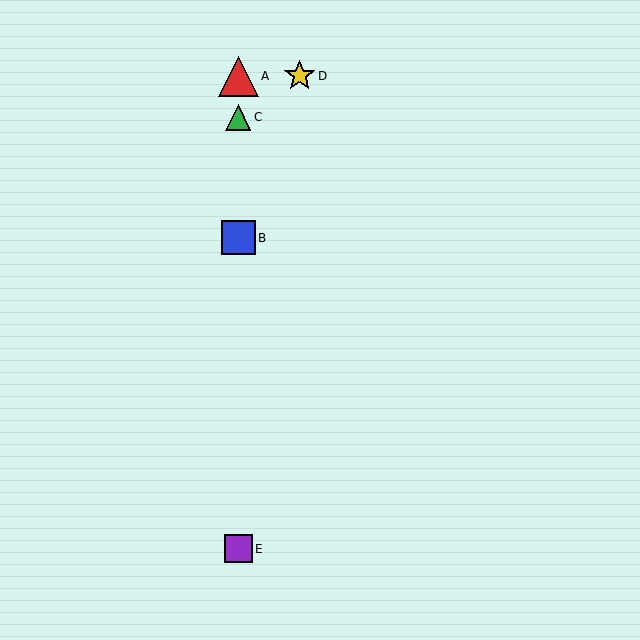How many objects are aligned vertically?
4 objects (A, B, C, E) are aligned vertically.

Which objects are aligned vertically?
Objects A, B, C, E are aligned vertically.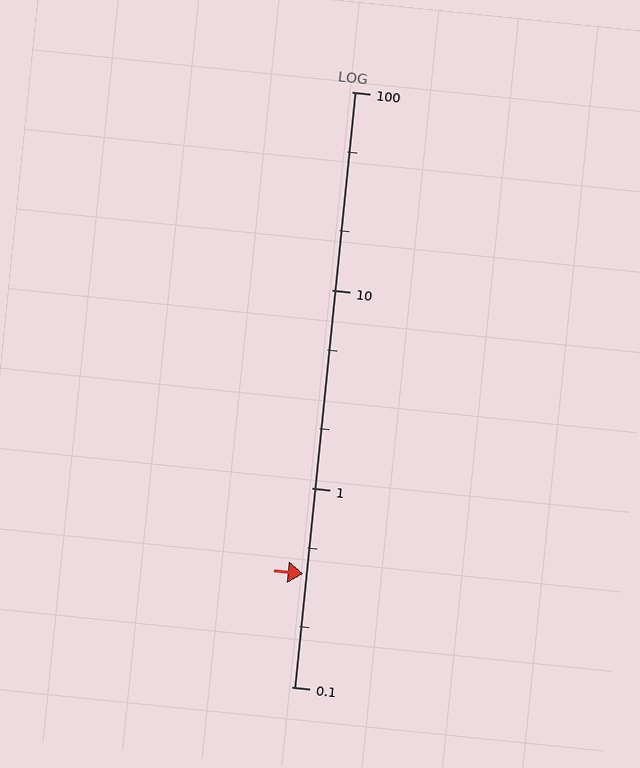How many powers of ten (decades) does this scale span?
The scale spans 3 decades, from 0.1 to 100.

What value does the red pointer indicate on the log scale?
The pointer indicates approximately 0.37.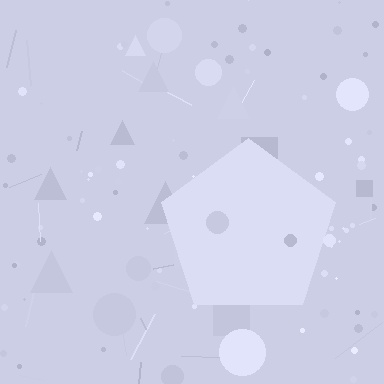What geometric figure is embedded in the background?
A pentagon is embedded in the background.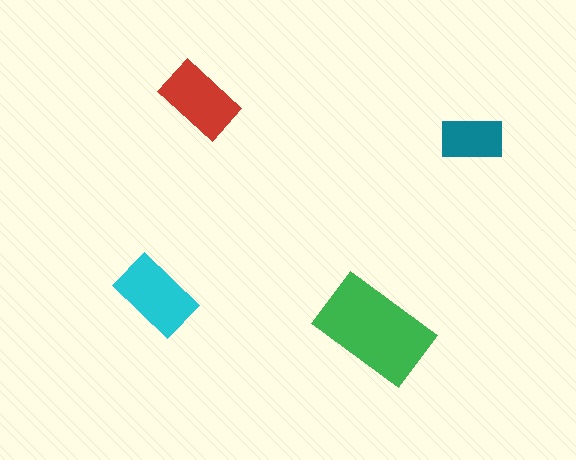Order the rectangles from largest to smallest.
the green one, the cyan one, the red one, the teal one.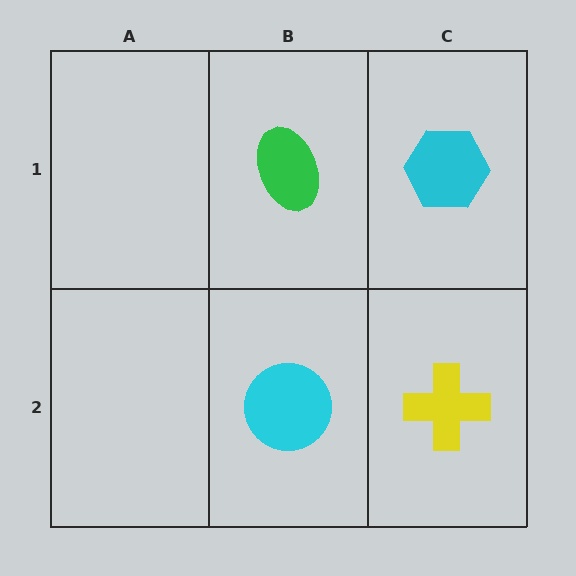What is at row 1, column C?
A cyan hexagon.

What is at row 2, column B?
A cyan circle.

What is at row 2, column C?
A yellow cross.